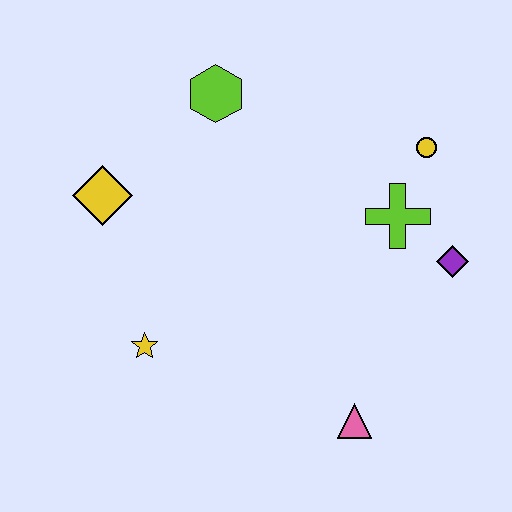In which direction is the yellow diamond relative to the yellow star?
The yellow diamond is above the yellow star.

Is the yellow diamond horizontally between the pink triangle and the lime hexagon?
No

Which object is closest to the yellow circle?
The lime cross is closest to the yellow circle.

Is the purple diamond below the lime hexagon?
Yes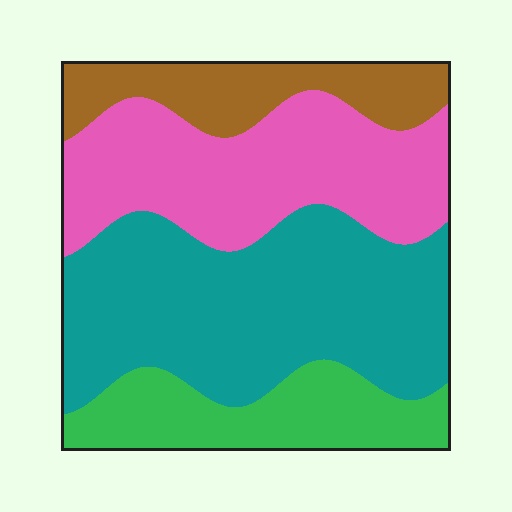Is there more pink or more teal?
Teal.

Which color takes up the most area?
Teal, at roughly 40%.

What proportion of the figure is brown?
Brown takes up about one eighth (1/8) of the figure.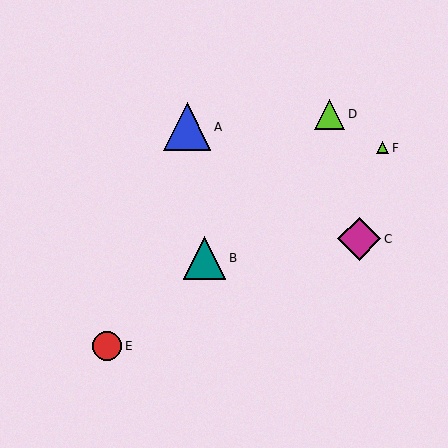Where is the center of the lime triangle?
The center of the lime triangle is at (382, 148).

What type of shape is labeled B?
Shape B is a teal triangle.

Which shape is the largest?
The blue triangle (labeled A) is the largest.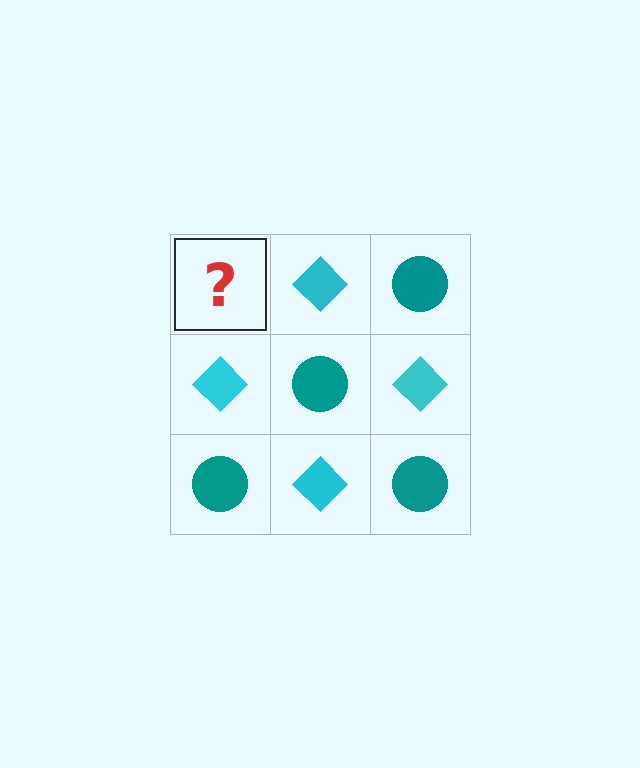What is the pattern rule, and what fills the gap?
The rule is that it alternates teal circle and cyan diamond in a checkerboard pattern. The gap should be filled with a teal circle.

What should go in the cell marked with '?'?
The missing cell should contain a teal circle.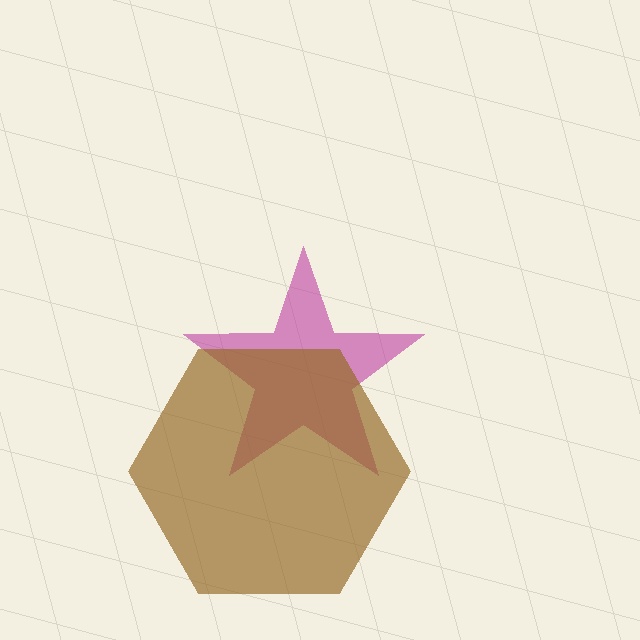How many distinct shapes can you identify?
There are 2 distinct shapes: a magenta star, a brown hexagon.